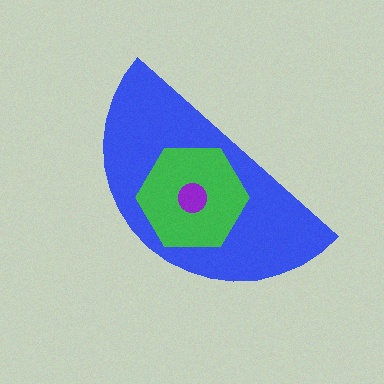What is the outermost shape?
The blue semicircle.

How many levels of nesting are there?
3.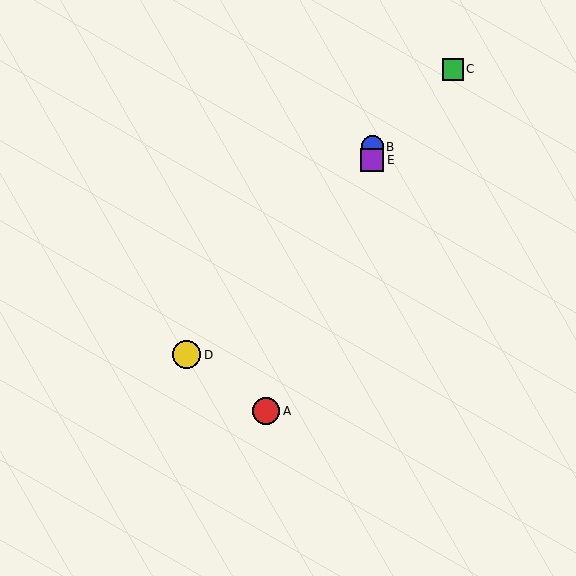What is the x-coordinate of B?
Object B is at x≈372.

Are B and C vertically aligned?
No, B is at x≈372 and C is at x≈453.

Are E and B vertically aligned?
Yes, both are at x≈372.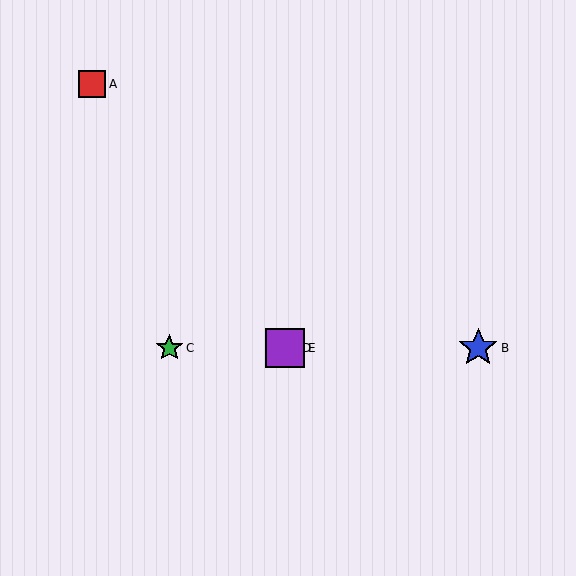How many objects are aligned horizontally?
4 objects (B, C, D, E) are aligned horizontally.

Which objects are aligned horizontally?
Objects B, C, D, E are aligned horizontally.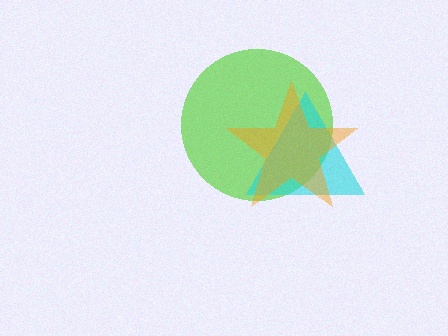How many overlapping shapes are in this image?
There are 3 overlapping shapes in the image.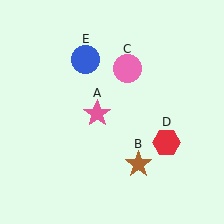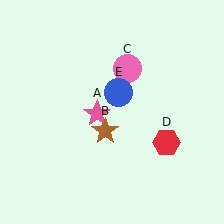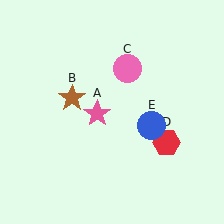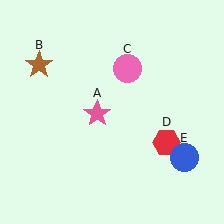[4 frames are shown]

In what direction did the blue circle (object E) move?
The blue circle (object E) moved down and to the right.